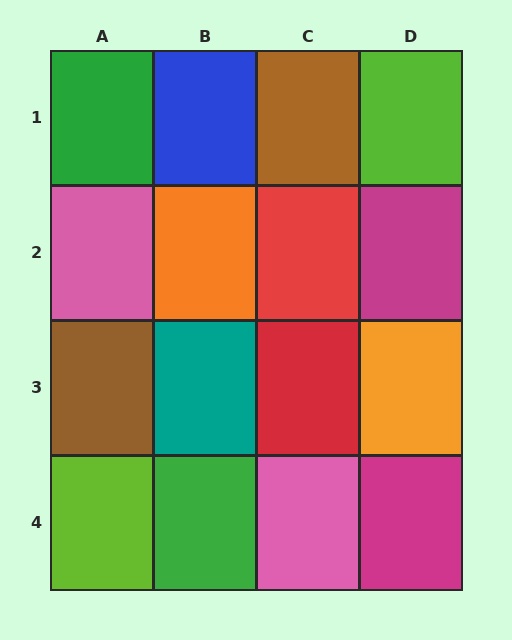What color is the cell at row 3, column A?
Brown.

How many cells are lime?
2 cells are lime.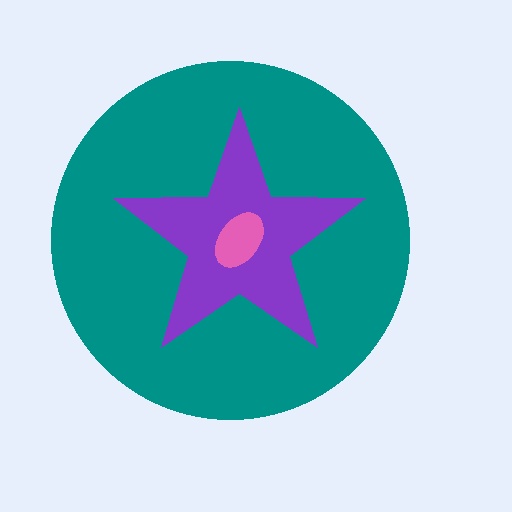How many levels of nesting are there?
3.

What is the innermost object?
The pink ellipse.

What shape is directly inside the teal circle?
The purple star.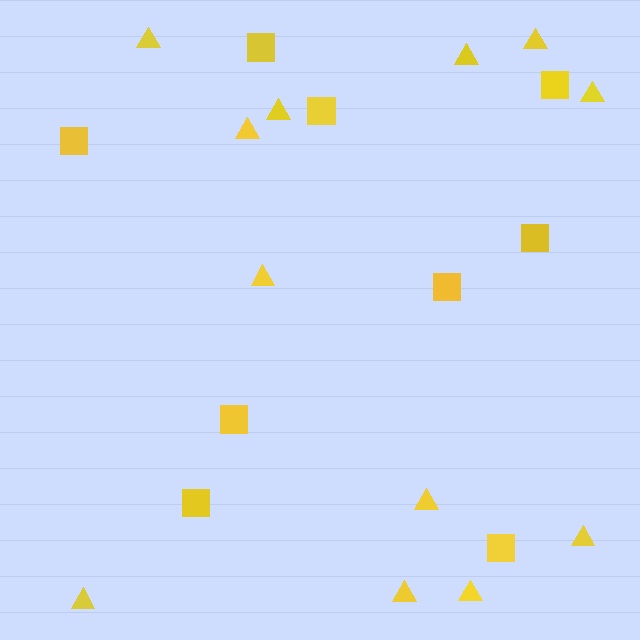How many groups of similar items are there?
There are 2 groups: one group of squares (9) and one group of triangles (12).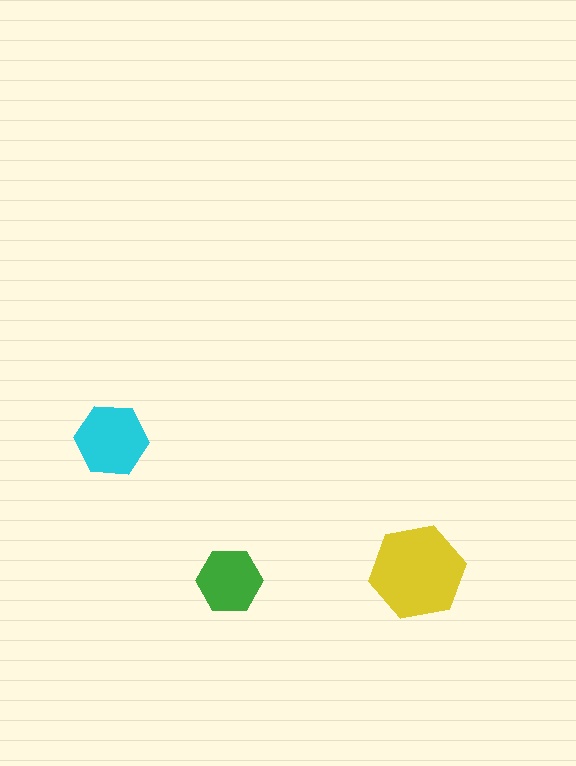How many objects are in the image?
There are 3 objects in the image.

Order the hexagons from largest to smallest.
the yellow one, the cyan one, the green one.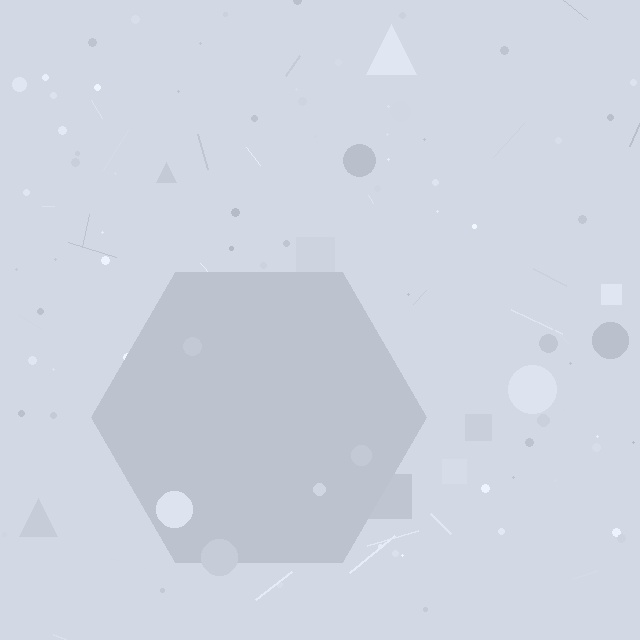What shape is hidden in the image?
A hexagon is hidden in the image.